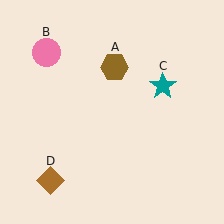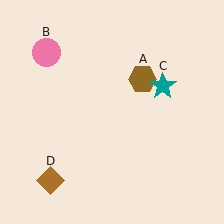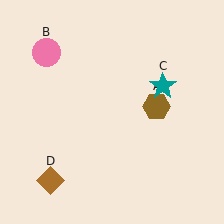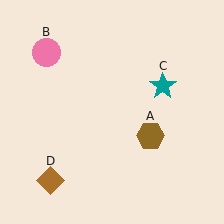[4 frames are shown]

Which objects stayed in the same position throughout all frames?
Pink circle (object B) and teal star (object C) and brown diamond (object D) remained stationary.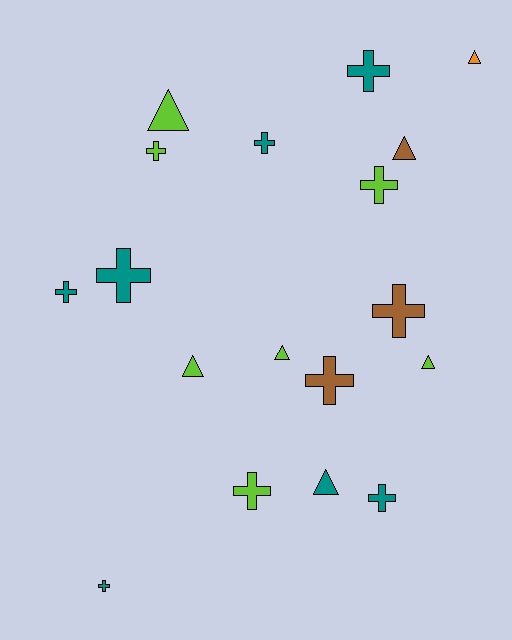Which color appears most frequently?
Lime, with 7 objects.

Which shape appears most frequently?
Cross, with 11 objects.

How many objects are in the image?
There are 18 objects.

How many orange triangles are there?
There is 1 orange triangle.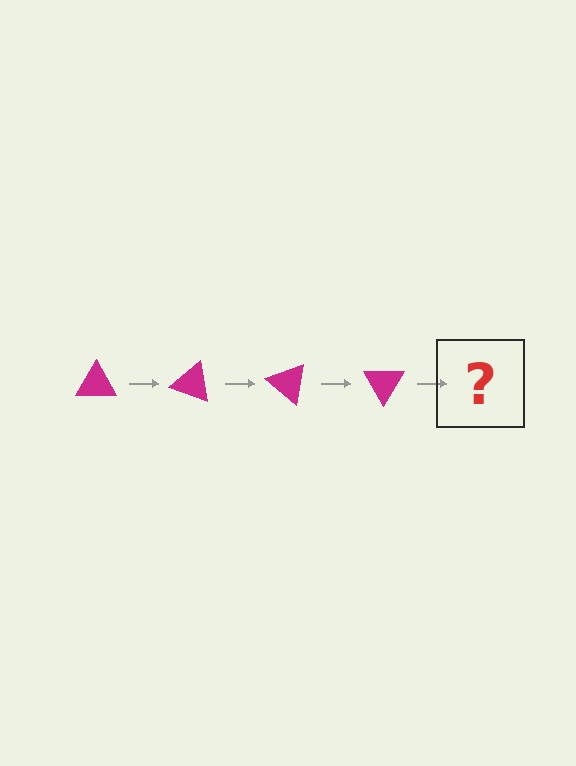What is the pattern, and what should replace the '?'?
The pattern is that the triangle rotates 20 degrees each step. The '?' should be a magenta triangle rotated 80 degrees.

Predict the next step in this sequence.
The next step is a magenta triangle rotated 80 degrees.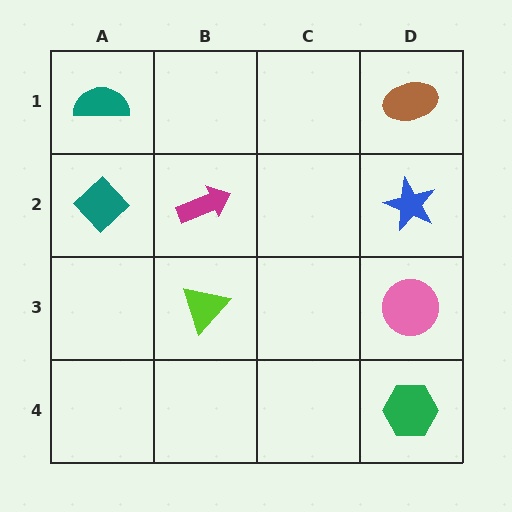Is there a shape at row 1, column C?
No, that cell is empty.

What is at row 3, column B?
A lime triangle.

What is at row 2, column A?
A teal diamond.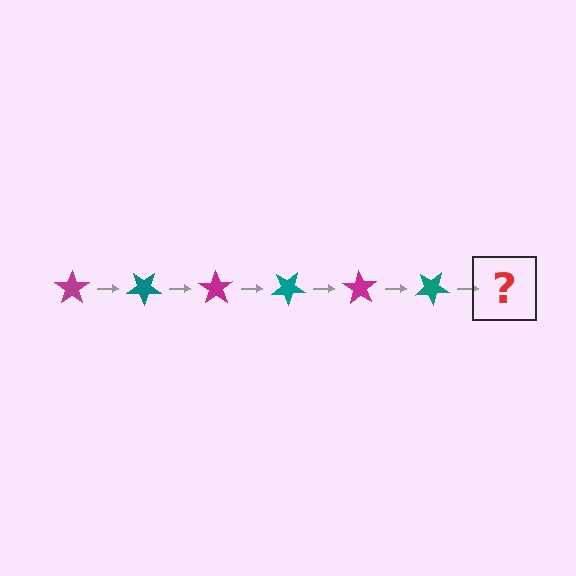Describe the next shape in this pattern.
It should be a magenta star, rotated 210 degrees from the start.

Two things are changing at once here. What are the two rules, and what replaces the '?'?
The two rules are that it rotates 35 degrees each step and the color cycles through magenta and teal. The '?' should be a magenta star, rotated 210 degrees from the start.